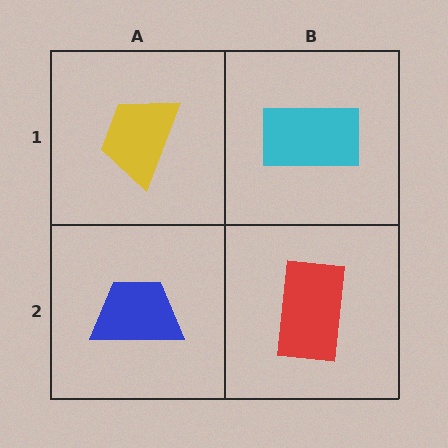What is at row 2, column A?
A blue trapezoid.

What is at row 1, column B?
A cyan rectangle.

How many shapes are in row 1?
2 shapes.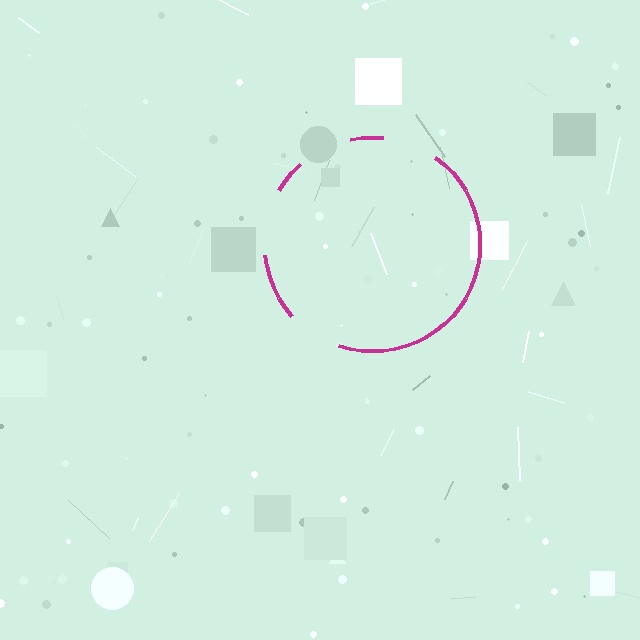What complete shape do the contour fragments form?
The contour fragments form a circle.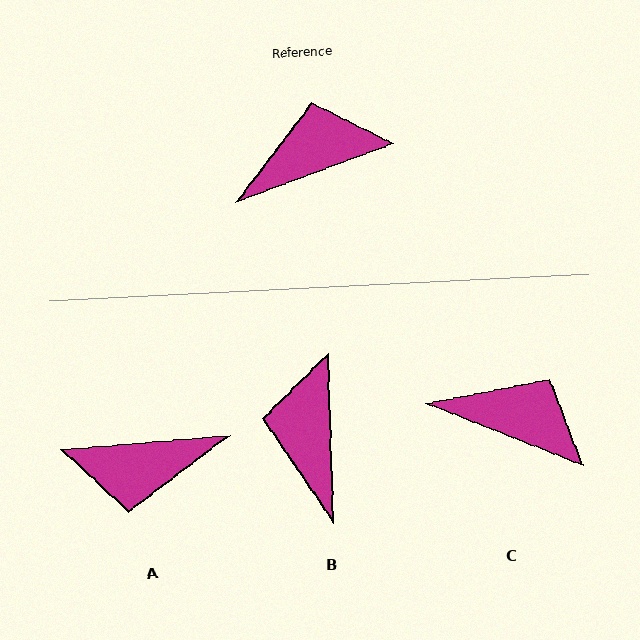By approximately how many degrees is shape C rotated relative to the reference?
Approximately 42 degrees clockwise.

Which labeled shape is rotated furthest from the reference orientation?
A, about 165 degrees away.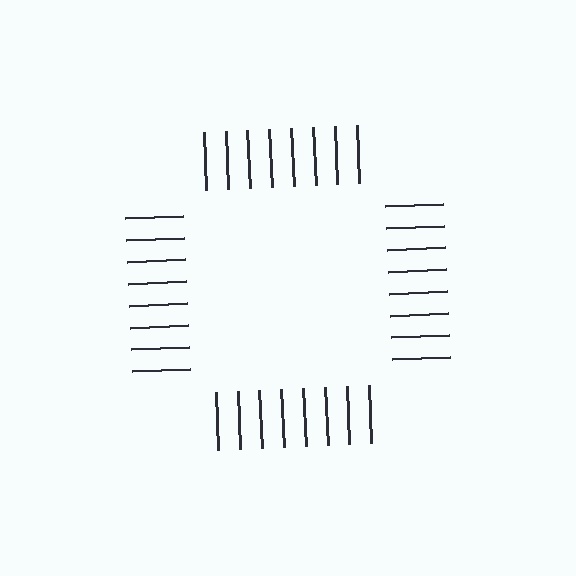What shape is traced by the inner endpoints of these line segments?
An illusory square — the line segments terminate on its edges but no continuous stroke is drawn.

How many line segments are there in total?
32 — 8 along each of the 4 edges.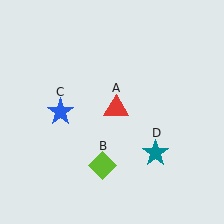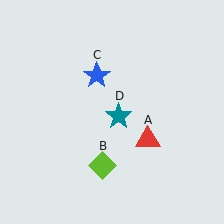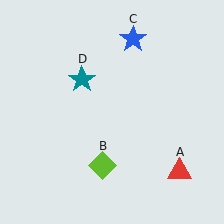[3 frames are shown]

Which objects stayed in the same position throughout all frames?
Lime diamond (object B) remained stationary.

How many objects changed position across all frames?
3 objects changed position: red triangle (object A), blue star (object C), teal star (object D).